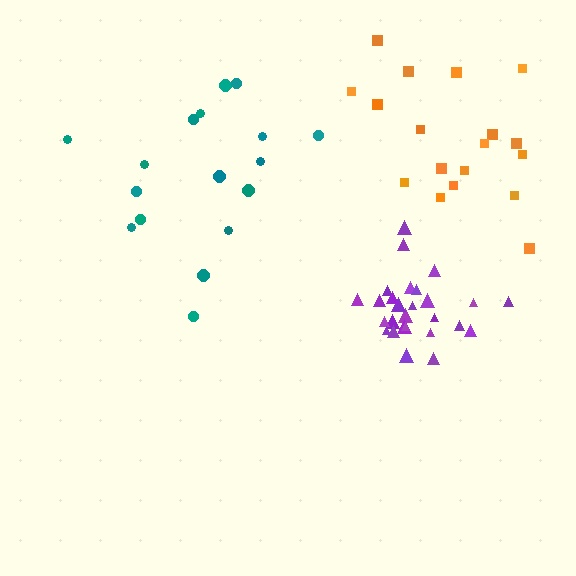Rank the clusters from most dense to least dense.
purple, teal, orange.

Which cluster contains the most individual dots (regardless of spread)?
Purple (27).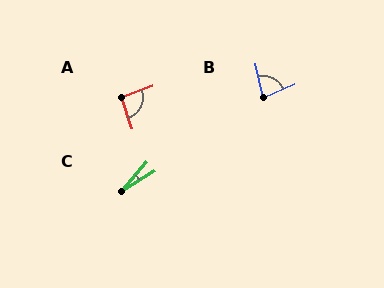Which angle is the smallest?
C, at approximately 17 degrees.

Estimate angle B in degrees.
Approximately 79 degrees.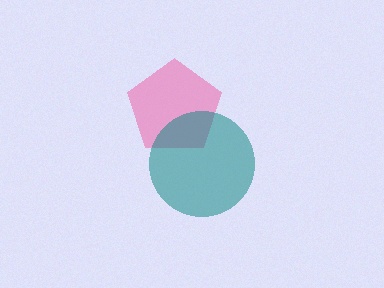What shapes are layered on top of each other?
The layered shapes are: a pink pentagon, a teal circle.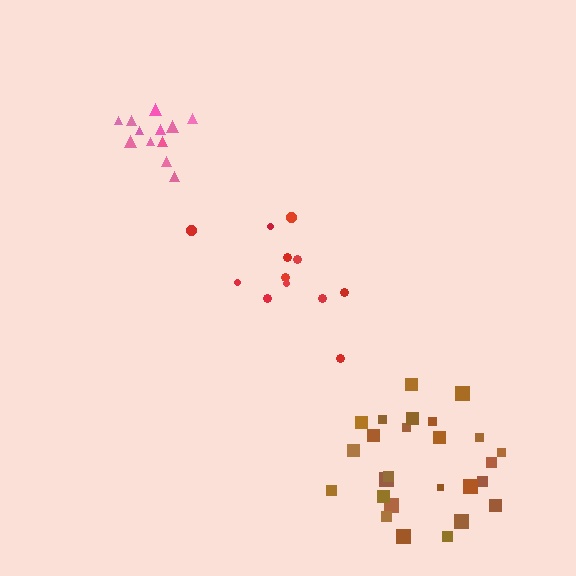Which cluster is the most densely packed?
Pink.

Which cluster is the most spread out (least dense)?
Red.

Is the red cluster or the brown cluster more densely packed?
Brown.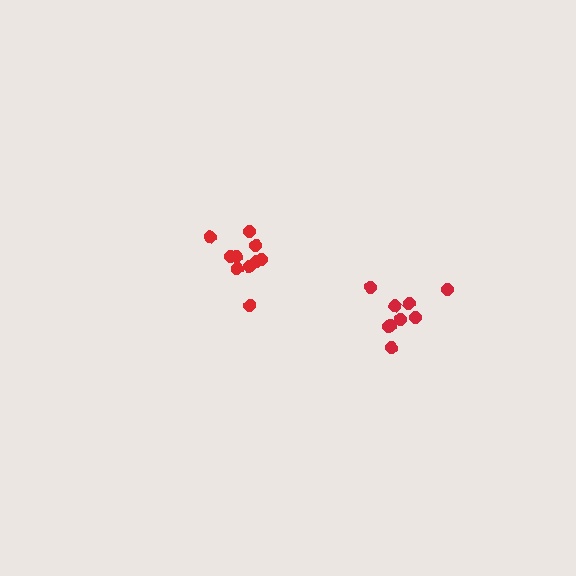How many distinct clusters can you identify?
There are 2 distinct clusters.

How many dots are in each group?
Group 1: 9 dots, Group 2: 11 dots (20 total).